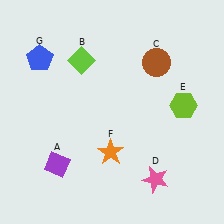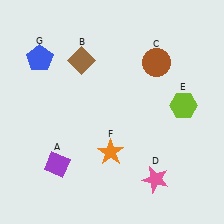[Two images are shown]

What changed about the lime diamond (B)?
In Image 1, B is lime. In Image 2, it changed to brown.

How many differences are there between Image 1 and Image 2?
There is 1 difference between the two images.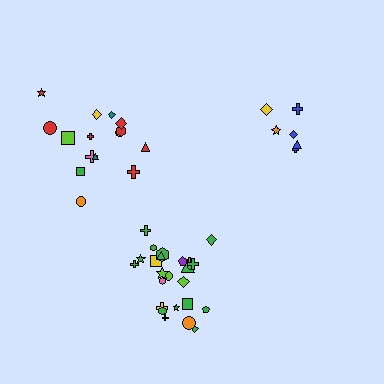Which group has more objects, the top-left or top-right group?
The top-left group.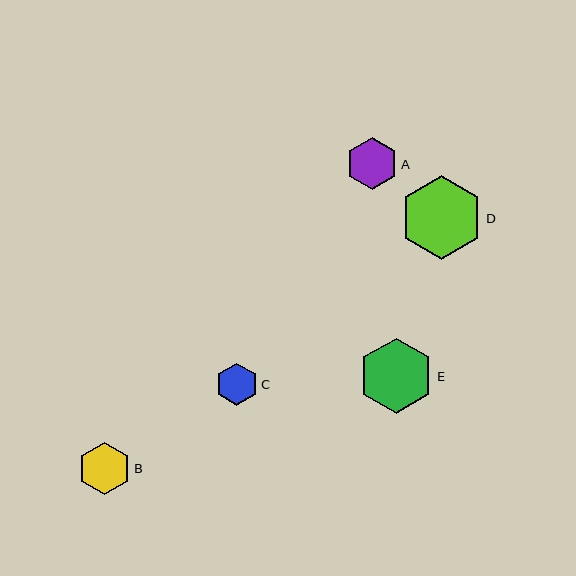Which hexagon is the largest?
Hexagon D is the largest with a size of approximately 83 pixels.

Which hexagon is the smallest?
Hexagon C is the smallest with a size of approximately 42 pixels.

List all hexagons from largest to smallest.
From largest to smallest: D, E, B, A, C.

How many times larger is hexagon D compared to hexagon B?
Hexagon D is approximately 1.6 times the size of hexagon B.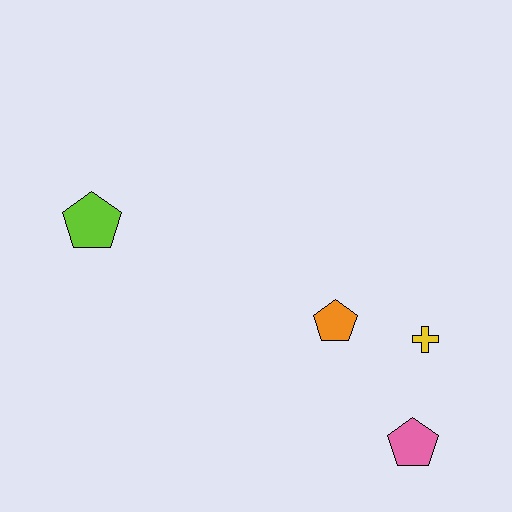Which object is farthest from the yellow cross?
The lime pentagon is farthest from the yellow cross.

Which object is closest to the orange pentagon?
The yellow cross is closest to the orange pentagon.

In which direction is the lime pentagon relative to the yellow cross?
The lime pentagon is to the left of the yellow cross.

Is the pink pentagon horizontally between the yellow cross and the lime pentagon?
Yes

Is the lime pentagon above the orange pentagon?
Yes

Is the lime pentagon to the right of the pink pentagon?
No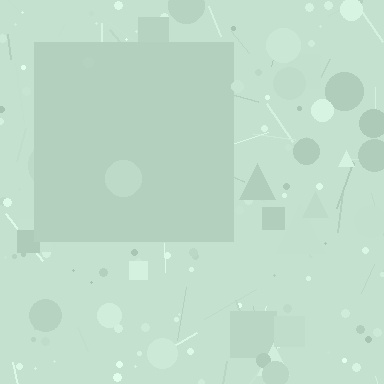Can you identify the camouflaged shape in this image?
The camouflaged shape is a square.